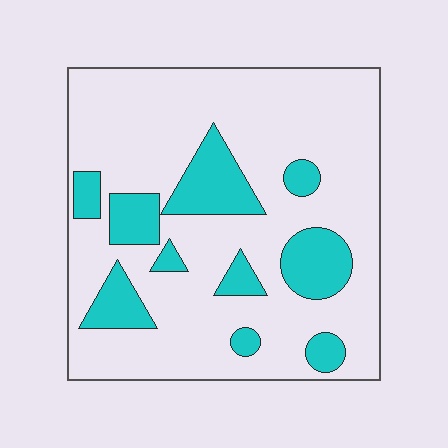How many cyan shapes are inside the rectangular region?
10.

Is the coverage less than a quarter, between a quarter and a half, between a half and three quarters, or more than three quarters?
Less than a quarter.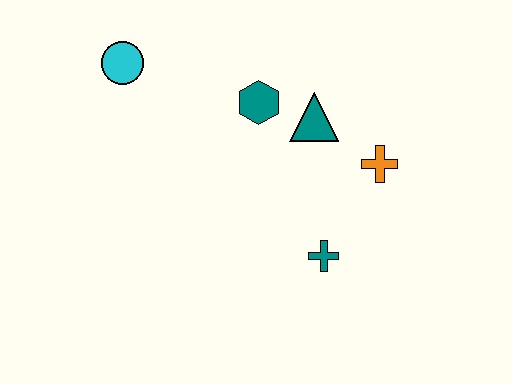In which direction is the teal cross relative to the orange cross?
The teal cross is below the orange cross.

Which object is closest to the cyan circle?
The teal hexagon is closest to the cyan circle.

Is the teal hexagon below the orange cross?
No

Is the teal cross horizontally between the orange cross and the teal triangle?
Yes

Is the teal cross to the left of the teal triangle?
No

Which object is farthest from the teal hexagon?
The teal cross is farthest from the teal hexagon.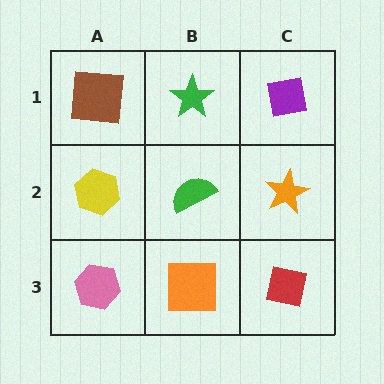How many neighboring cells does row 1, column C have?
2.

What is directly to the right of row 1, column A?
A green star.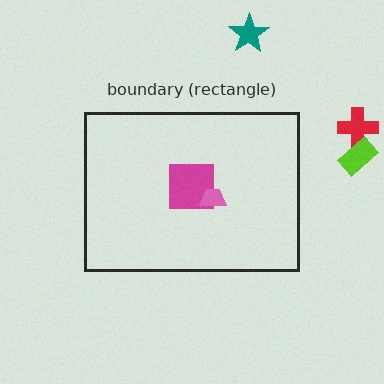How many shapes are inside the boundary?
2 inside, 3 outside.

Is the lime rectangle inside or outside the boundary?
Outside.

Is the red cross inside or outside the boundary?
Outside.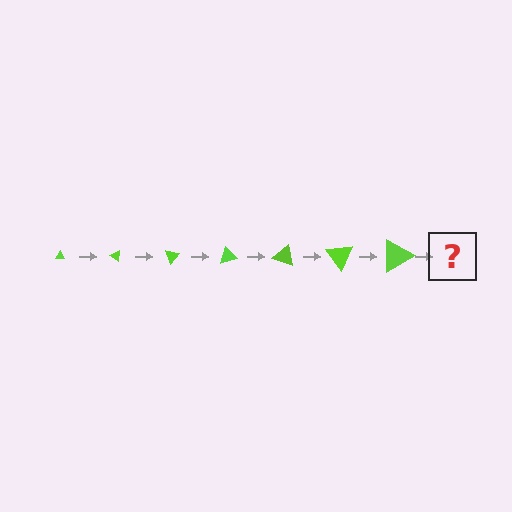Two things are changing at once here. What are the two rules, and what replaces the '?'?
The two rules are that the triangle grows larger each step and it rotates 35 degrees each step. The '?' should be a triangle, larger than the previous one and rotated 245 degrees from the start.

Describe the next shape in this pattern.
It should be a triangle, larger than the previous one and rotated 245 degrees from the start.